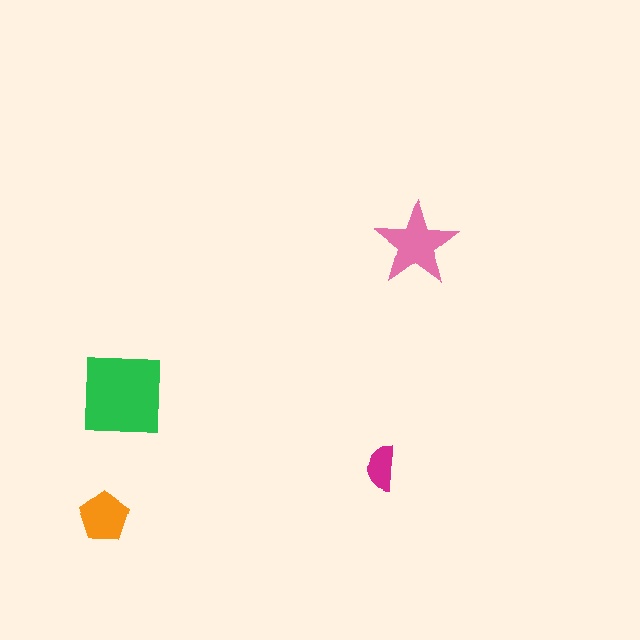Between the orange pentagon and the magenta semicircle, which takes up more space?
The orange pentagon.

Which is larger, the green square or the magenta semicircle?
The green square.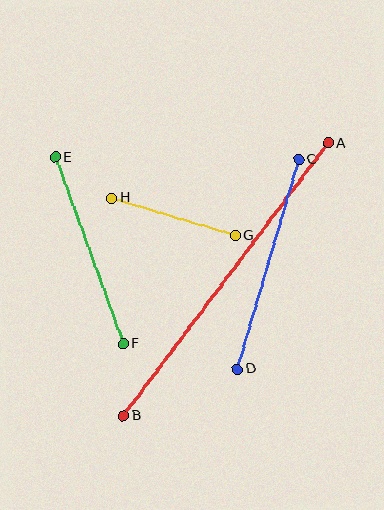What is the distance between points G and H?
The distance is approximately 129 pixels.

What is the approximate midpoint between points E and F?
The midpoint is at approximately (89, 250) pixels.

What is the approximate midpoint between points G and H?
The midpoint is at approximately (174, 217) pixels.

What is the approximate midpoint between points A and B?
The midpoint is at approximately (226, 279) pixels.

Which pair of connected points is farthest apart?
Points A and B are farthest apart.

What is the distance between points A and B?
The distance is approximately 341 pixels.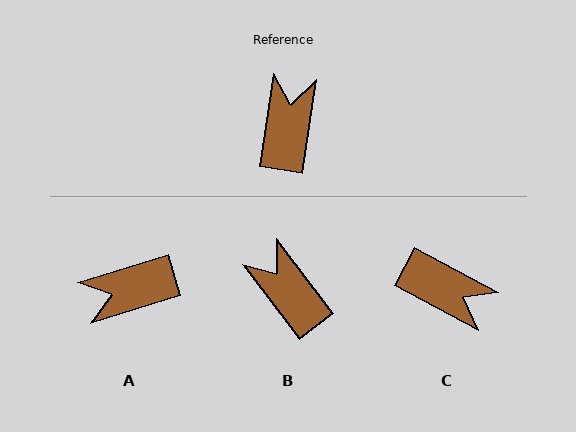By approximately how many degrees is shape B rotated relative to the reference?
Approximately 46 degrees counter-clockwise.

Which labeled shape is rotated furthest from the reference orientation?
A, about 116 degrees away.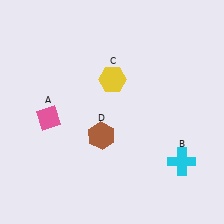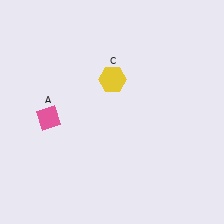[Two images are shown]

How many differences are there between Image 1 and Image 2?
There are 2 differences between the two images.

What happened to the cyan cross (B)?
The cyan cross (B) was removed in Image 2. It was in the bottom-right area of Image 1.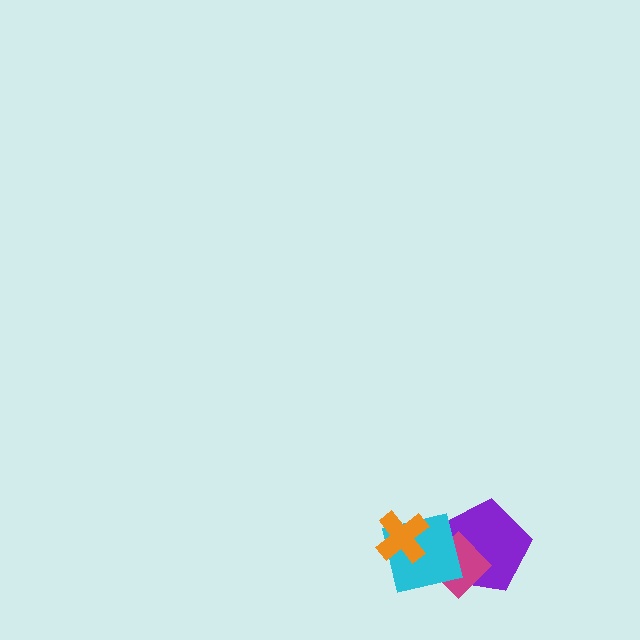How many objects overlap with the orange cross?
1 object overlaps with the orange cross.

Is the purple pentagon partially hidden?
Yes, it is partially covered by another shape.